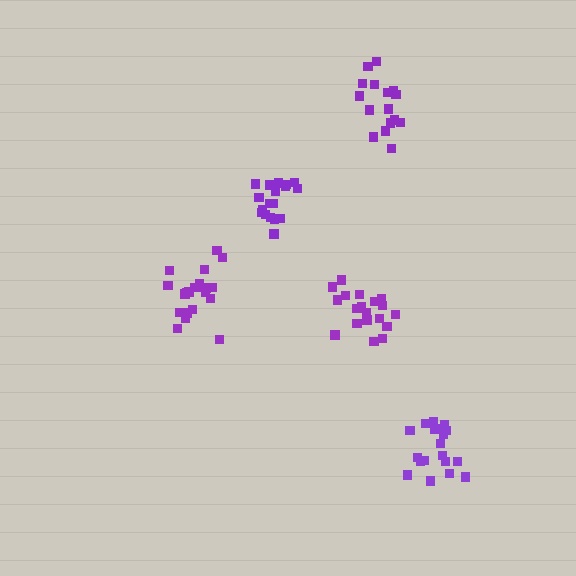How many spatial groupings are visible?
There are 5 spatial groupings.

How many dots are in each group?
Group 1: 18 dots, Group 2: 21 dots, Group 3: 21 dots, Group 4: 18 dots, Group 5: 16 dots (94 total).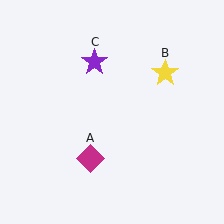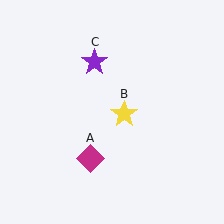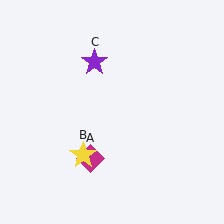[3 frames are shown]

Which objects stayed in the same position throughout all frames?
Magenta diamond (object A) and purple star (object C) remained stationary.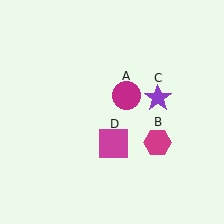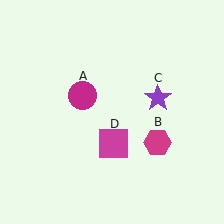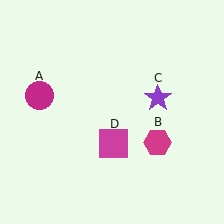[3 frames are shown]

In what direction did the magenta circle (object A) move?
The magenta circle (object A) moved left.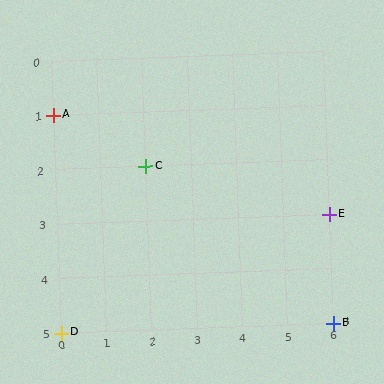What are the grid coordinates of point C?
Point C is at grid coordinates (2, 2).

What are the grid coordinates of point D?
Point D is at grid coordinates (0, 5).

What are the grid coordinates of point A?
Point A is at grid coordinates (0, 1).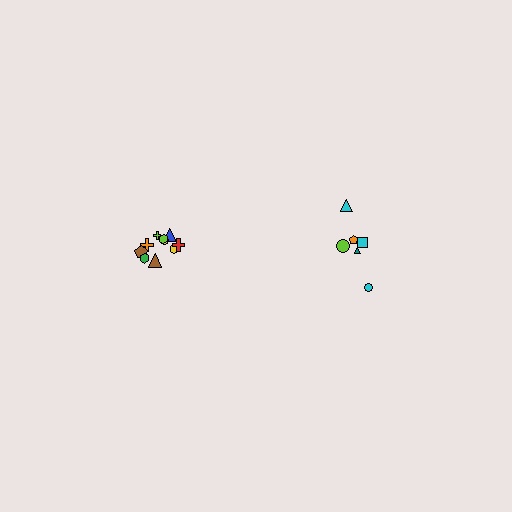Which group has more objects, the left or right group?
The left group.